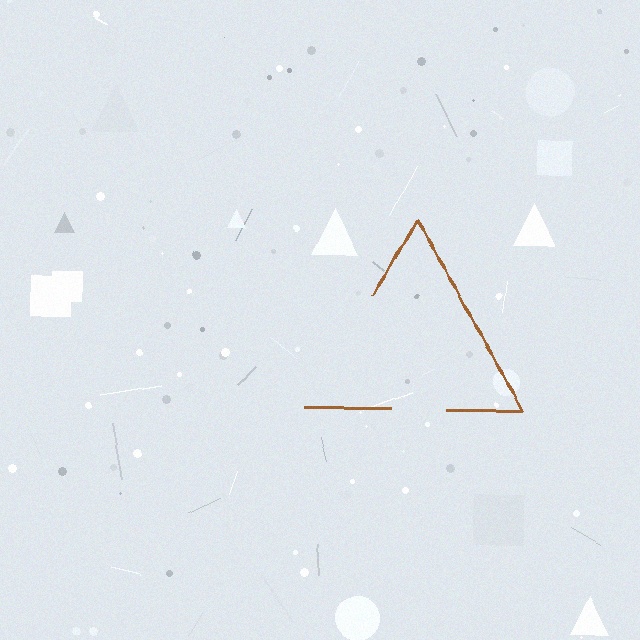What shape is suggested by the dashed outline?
The dashed outline suggests a triangle.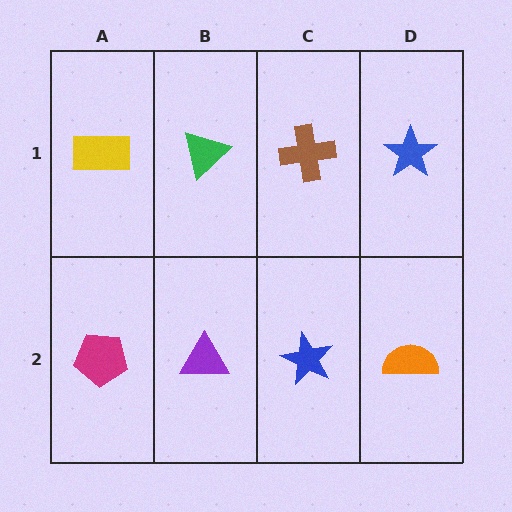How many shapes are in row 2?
4 shapes.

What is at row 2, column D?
An orange semicircle.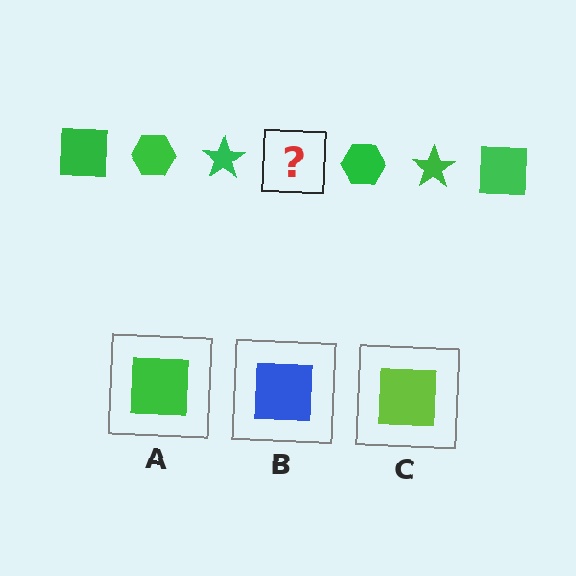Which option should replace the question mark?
Option A.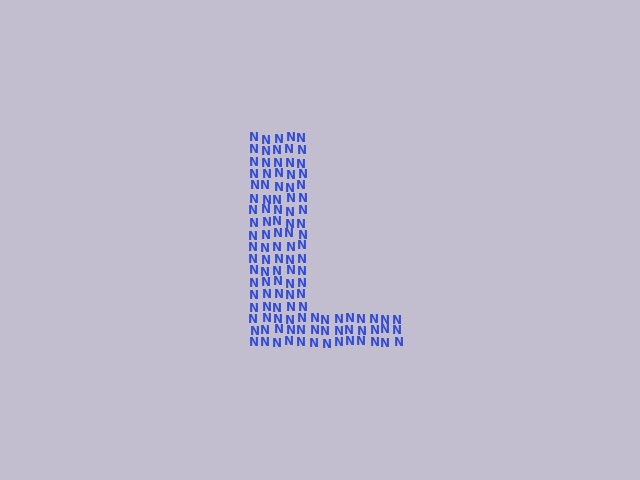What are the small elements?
The small elements are letter N's.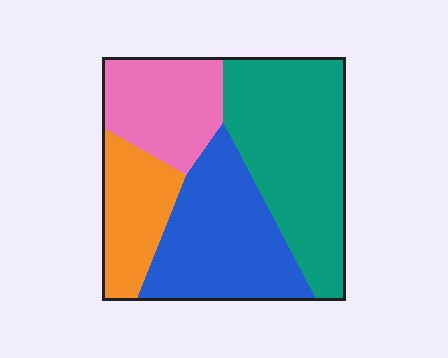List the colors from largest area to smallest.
From largest to smallest: teal, blue, pink, orange.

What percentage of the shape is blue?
Blue takes up about one quarter (1/4) of the shape.